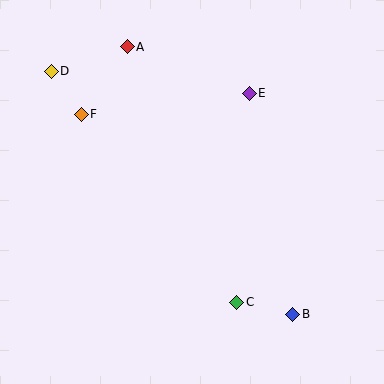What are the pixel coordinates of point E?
Point E is at (249, 93).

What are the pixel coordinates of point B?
Point B is at (293, 314).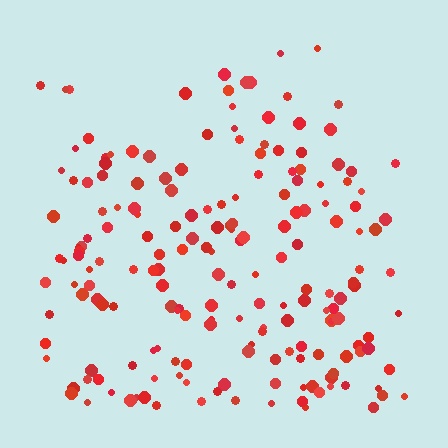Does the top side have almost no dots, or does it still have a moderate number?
Still a moderate number, just noticeably fewer than the bottom.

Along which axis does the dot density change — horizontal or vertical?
Vertical.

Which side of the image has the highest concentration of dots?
The bottom.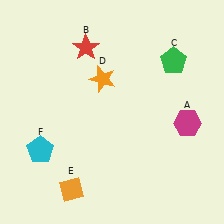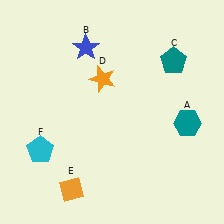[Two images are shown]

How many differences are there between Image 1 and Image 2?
There are 3 differences between the two images.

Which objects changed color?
A changed from magenta to teal. B changed from red to blue. C changed from green to teal.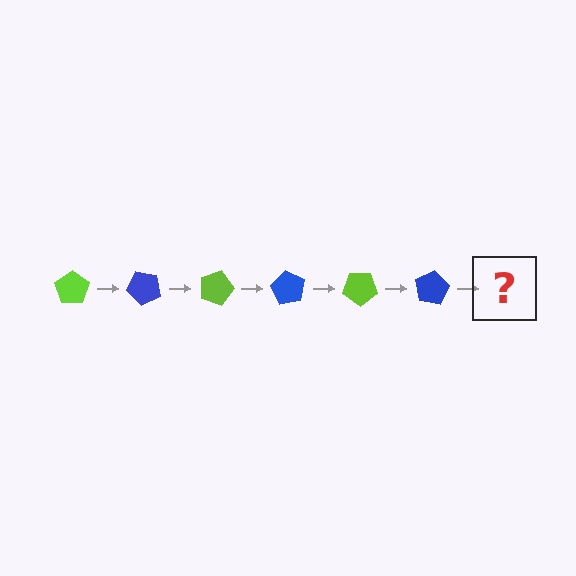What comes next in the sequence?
The next element should be a lime pentagon, rotated 270 degrees from the start.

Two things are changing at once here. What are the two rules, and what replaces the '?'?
The two rules are that it rotates 45 degrees each step and the color cycles through lime and blue. The '?' should be a lime pentagon, rotated 270 degrees from the start.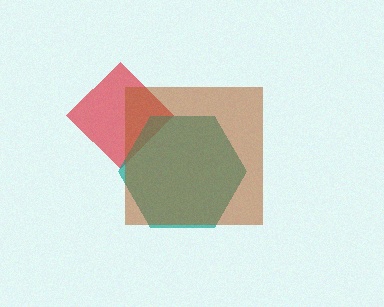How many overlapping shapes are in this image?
There are 3 overlapping shapes in the image.